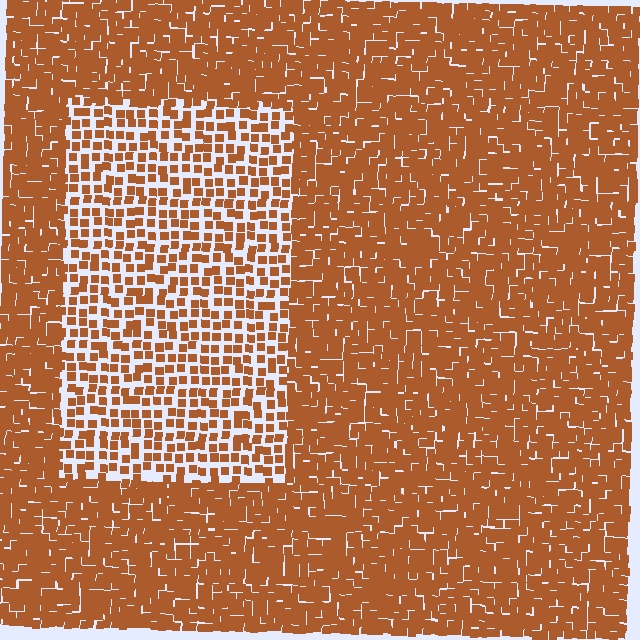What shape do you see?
I see a rectangle.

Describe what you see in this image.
The image contains small brown elements arranged at two different densities. A rectangle-shaped region is visible where the elements are less densely packed than the surrounding area.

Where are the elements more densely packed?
The elements are more densely packed outside the rectangle boundary.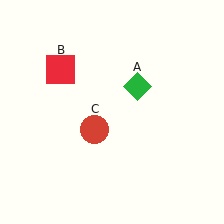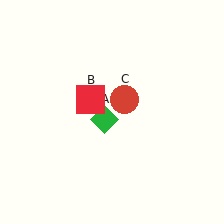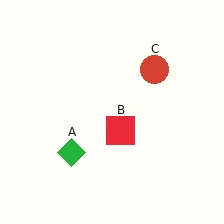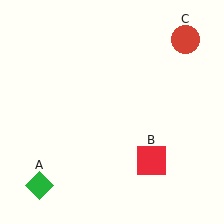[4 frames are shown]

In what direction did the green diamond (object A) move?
The green diamond (object A) moved down and to the left.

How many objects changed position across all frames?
3 objects changed position: green diamond (object A), red square (object B), red circle (object C).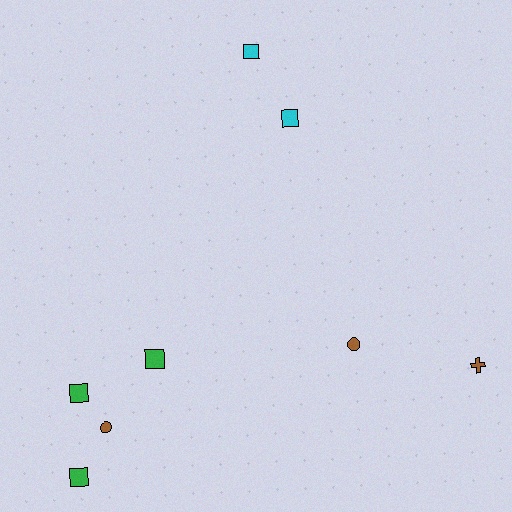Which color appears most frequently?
Brown, with 3 objects.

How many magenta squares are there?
There are no magenta squares.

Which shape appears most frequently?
Square, with 5 objects.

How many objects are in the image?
There are 8 objects.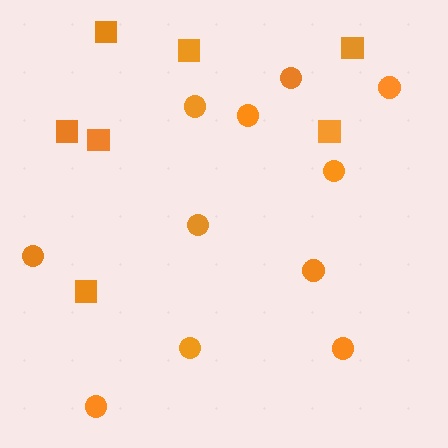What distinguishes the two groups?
There are 2 groups: one group of squares (7) and one group of circles (11).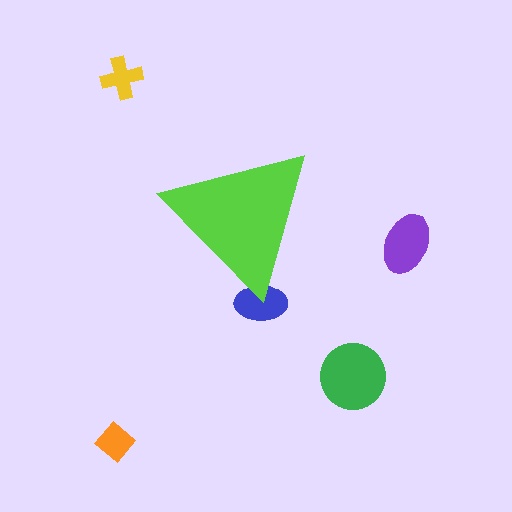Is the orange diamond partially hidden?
No, the orange diamond is fully visible.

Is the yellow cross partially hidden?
No, the yellow cross is fully visible.